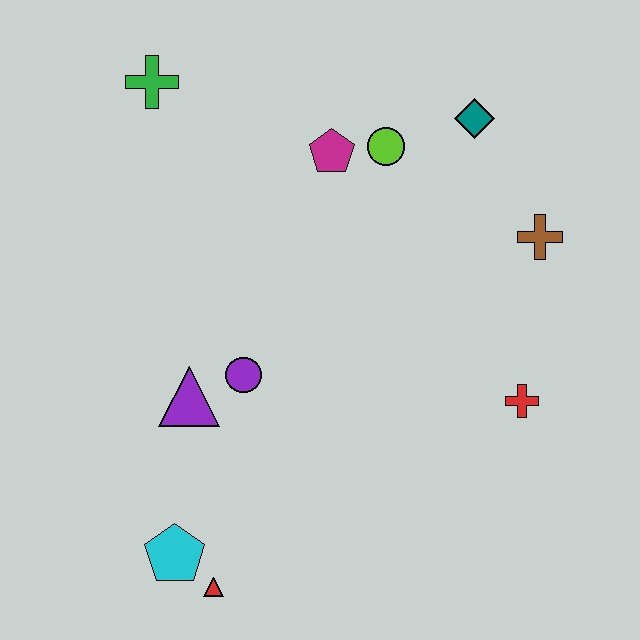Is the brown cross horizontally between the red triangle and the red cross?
No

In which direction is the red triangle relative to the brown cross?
The red triangle is below the brown cross.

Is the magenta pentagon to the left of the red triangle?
No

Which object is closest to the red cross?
The brown cross is closest to the red cross.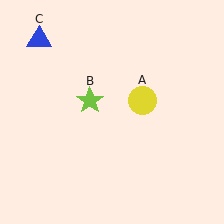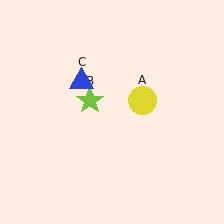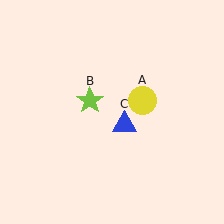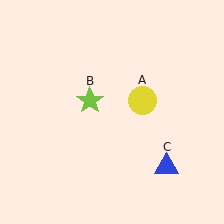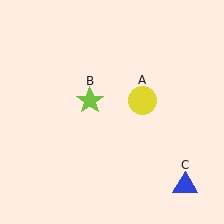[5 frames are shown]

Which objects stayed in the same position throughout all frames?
Yellow circle (object A) and lime star (object B) remained stationary.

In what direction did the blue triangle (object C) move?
The blue triangle (object C) moved down and to the right.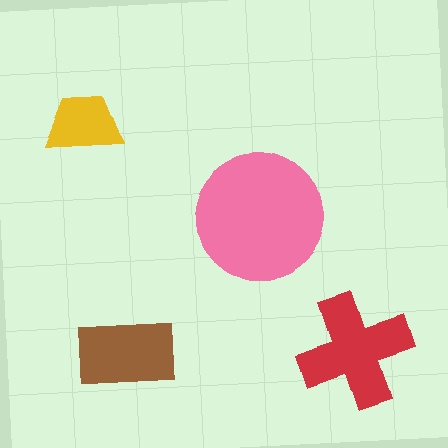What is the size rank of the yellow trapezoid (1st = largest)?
4th.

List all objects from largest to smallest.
The pink circle, the red cross, the brown rectangle, the yellow trapezoid.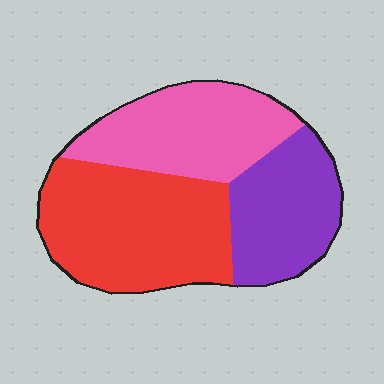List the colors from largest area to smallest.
From largest to smallest: red, pink, purple.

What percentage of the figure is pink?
Pink takes up between a sixth and a third of the figure.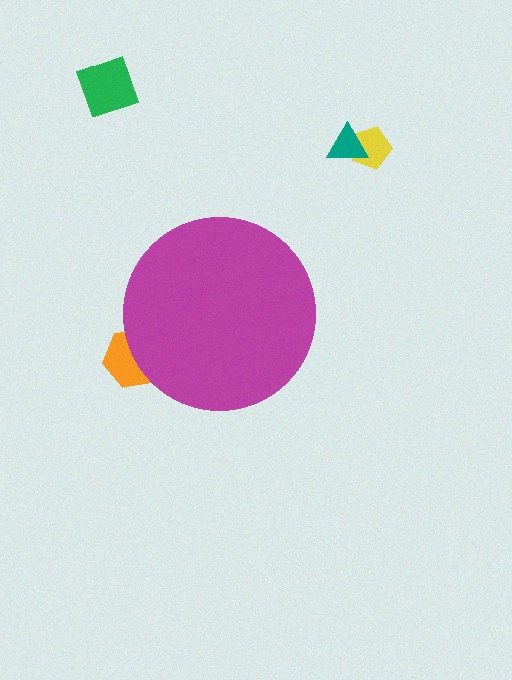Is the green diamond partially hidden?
No, the green diamond is fully visible.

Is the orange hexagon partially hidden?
Yes, the orange hexagon is partially hidden behind the magenta circle.